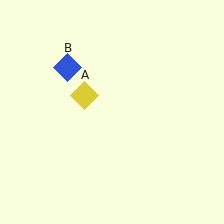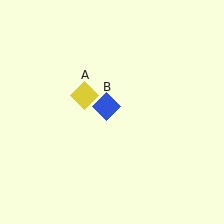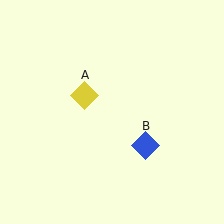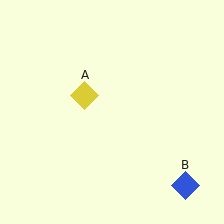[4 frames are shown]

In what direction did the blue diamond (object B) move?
The blue diamond (object B) moved down and to the right.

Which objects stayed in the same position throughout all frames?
Yellow diamond (object A) remained stationary.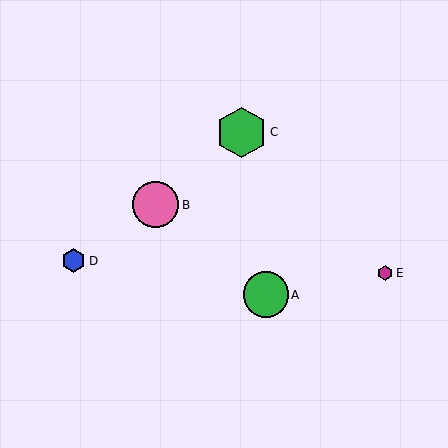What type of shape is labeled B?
Shape B is a pink circle.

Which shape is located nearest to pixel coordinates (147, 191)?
The pink circle (labeled B) at (156, 205) is nearest to that location.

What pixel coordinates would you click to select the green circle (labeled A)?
Click at (266, 295) to select the green circle A.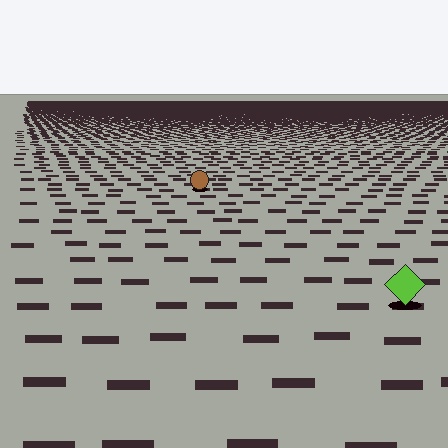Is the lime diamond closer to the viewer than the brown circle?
Yes. The lime diamond is closer — you can tell from the texture gradient: the ground texture is coarser near it.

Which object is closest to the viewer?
The lime diamond is closest. The texture marks near it are larger and more spread out.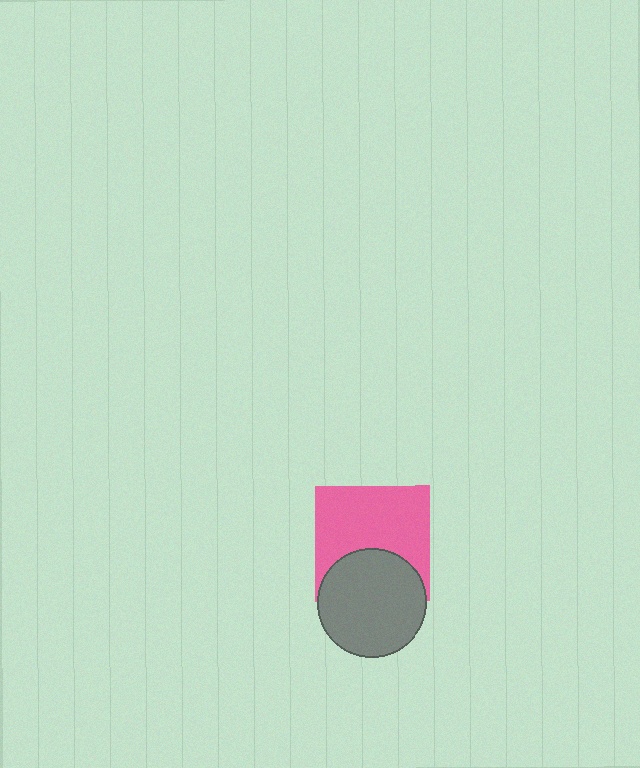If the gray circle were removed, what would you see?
You would see the complete pink square.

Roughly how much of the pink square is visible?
Most of it is visible (roughly 66%).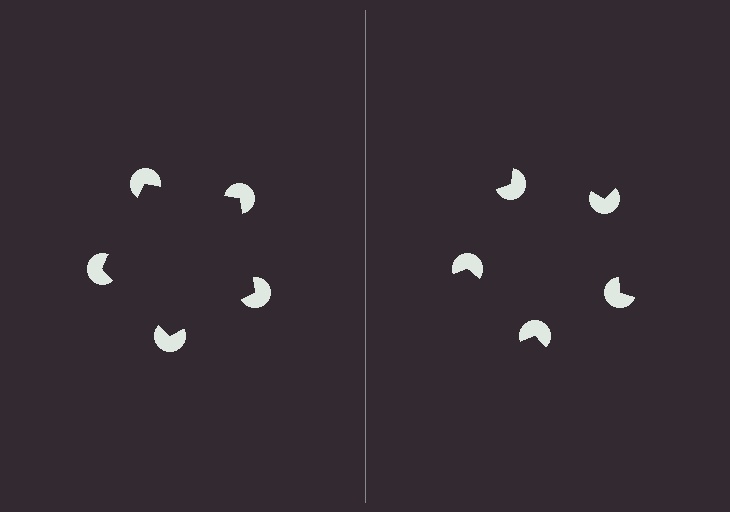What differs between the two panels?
The pac-man discs are positioned identically on both sides; only the wedge orientations differ. On the left they align to a pentagon; on the right they are misaligned.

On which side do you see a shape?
An illusory pentagon appears on the left side. On the right side the wedge cuts are rotated, so no coherent shape forms.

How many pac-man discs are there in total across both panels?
10 — 5 on each side.